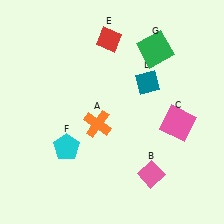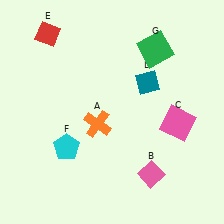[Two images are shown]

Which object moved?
The red diamond (E) moved left.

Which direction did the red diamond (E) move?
The red diamond (E) moved left.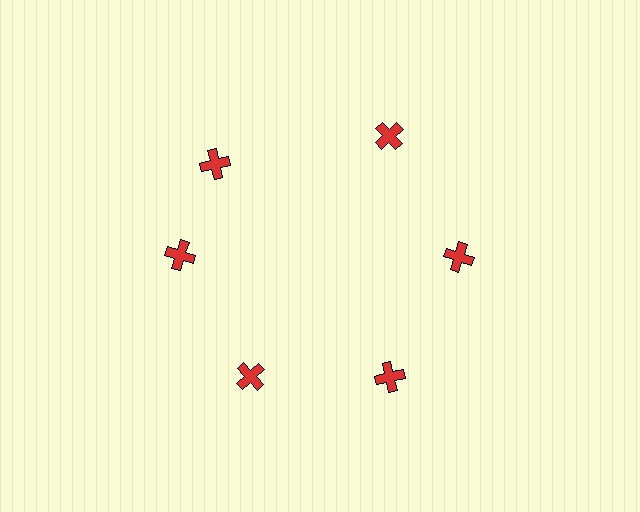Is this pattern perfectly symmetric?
No. The 6 red crosses are arranged in a ring, but one element near the 11 o'clock position is rotated out of alignment along the ring, breaking the 6-fold rotational symmetry.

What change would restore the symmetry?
The symmetry would be restored by rotating it back into even spacing with its neighbors so that all 6 crosses sit at equal angles and equal distance from the center.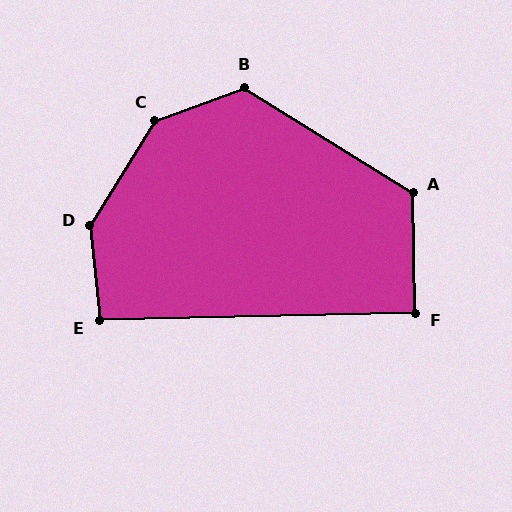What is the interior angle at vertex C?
Approximately 142 degrees (obtuse).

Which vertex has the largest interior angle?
D, at approximately 142 degrees.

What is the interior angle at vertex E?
Approximately 95 degrees (approximately right).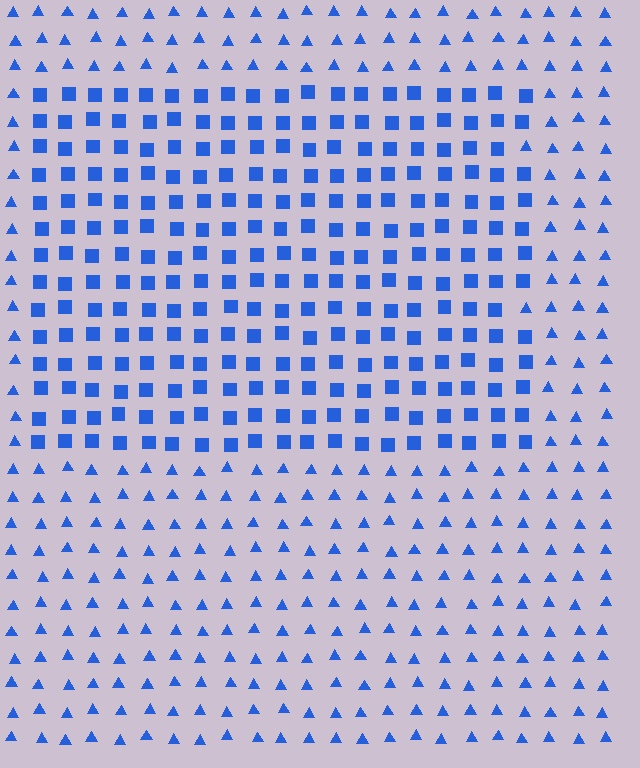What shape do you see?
I see a rectangle.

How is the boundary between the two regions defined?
The boundary is defined by a change in element shape: squares inside vs. triangles outside. All elements share the same color and spacing.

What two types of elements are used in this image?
The image uses squares inside the rectangle region and triangles outside it.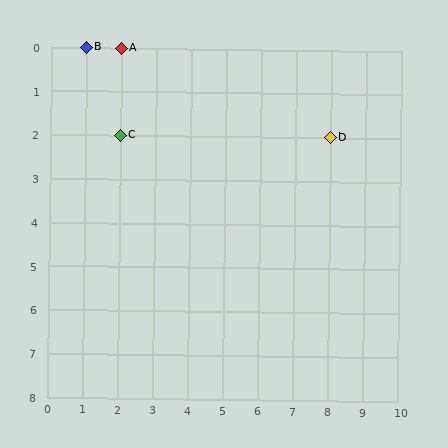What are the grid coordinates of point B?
Point B is at grid coordinates (1, 0).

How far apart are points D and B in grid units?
Points D and B are 7 columns and 2 rows apart (about 7.3 grid units diagonally).